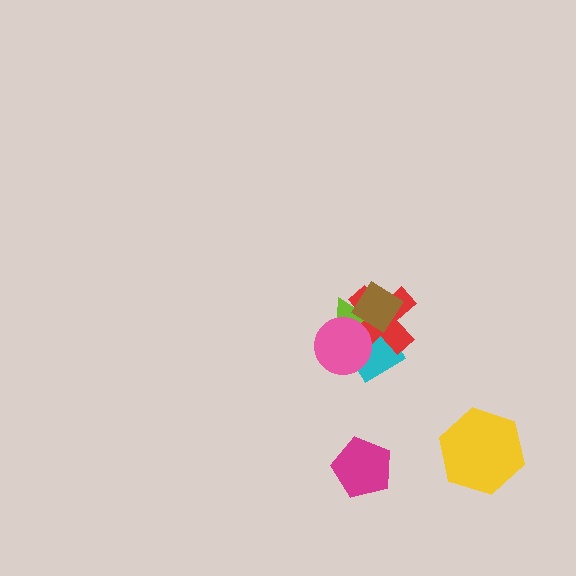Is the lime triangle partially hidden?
Yes, it is partially covered by another shape.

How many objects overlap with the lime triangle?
4 objects overlap with the lime triangle.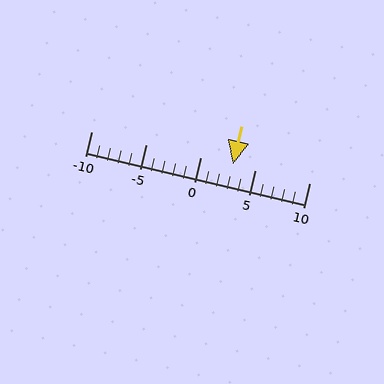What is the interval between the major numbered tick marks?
The major tick marks are spaced 5 units apart.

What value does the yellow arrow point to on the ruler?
The yellow arrow points to approximately 3.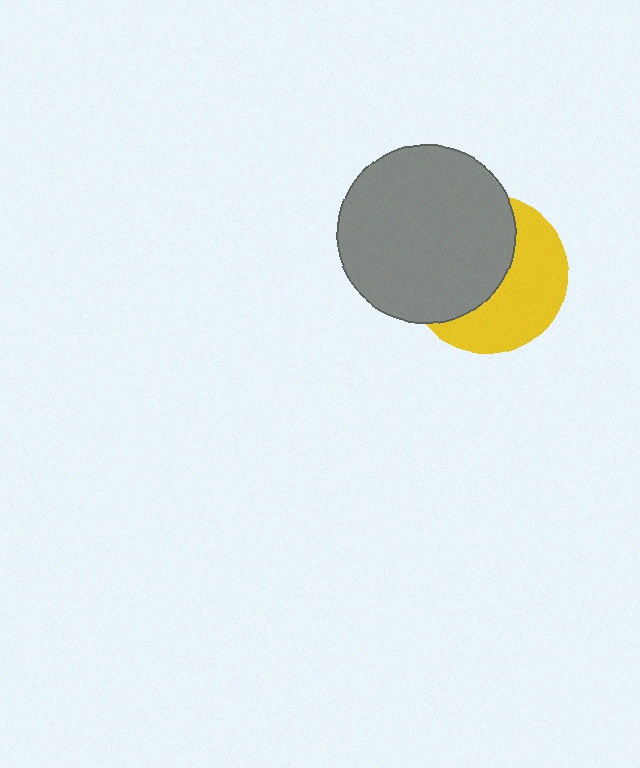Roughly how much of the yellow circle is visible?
About half of it is visible (roughly 47%).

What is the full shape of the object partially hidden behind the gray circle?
The partially hidden object is a yellow circle.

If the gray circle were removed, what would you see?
You would see the complete yellow circle.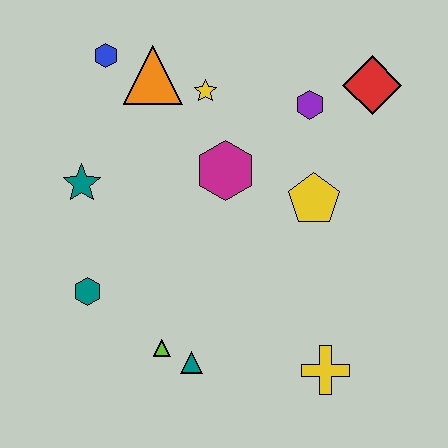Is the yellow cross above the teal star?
No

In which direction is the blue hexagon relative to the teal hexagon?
The blue hexagon is above the teal hexagon.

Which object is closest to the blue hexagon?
The orange triangle is closest to the blue hexagon.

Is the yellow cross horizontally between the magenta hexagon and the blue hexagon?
No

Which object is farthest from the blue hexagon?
The yellow cross is farthest from the blue hexagon.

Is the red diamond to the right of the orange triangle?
Yes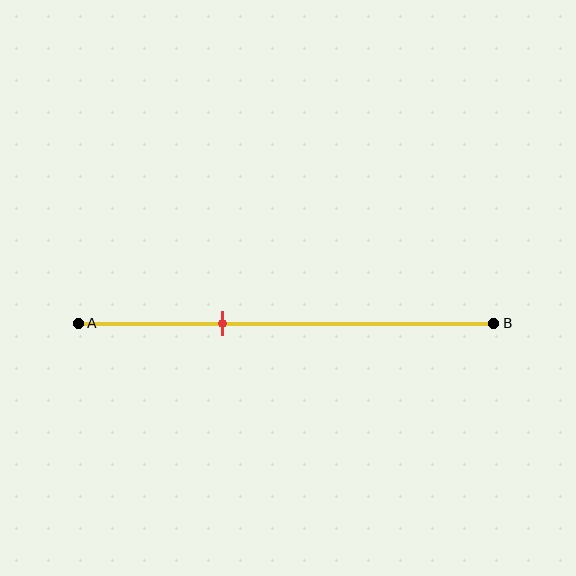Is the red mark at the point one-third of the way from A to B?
Yes, the mark is approximately at the one-third point.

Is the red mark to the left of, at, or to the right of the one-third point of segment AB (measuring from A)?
The red mark is approximately at the one-third point of segment AB.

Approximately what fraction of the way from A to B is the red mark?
The red mark is approximately 35% of the way from A to B.